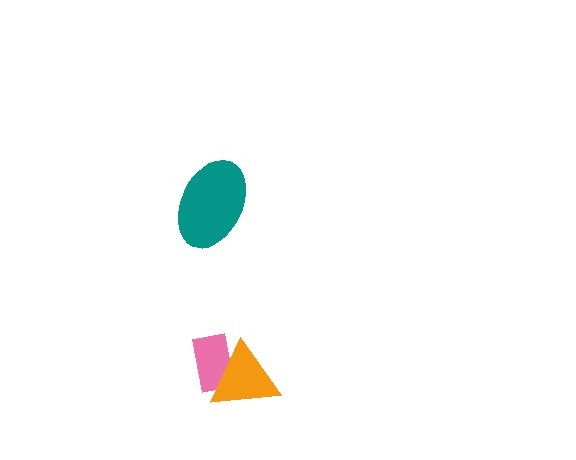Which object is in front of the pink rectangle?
The orange triangle is in front of the pink rectangle.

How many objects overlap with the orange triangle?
1 object overlaps with the orange triangle.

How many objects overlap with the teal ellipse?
0 objects overlap with the teal ellipse.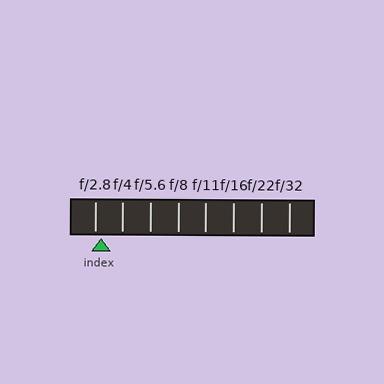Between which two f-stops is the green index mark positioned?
The index mark is between f/2.8 and f/4.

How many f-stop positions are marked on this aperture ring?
There are 8 f-stop positions marked.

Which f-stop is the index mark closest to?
The index mark is closest to f/2.8.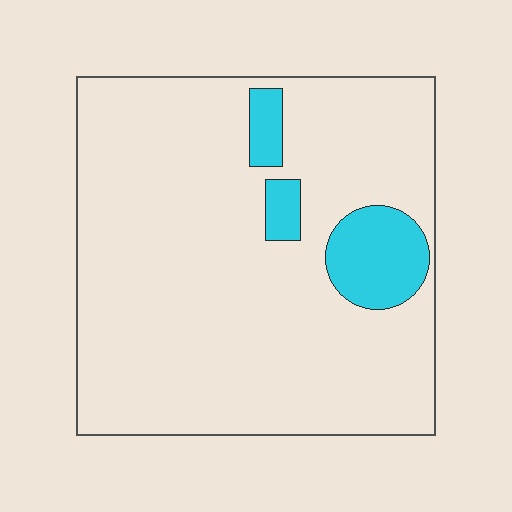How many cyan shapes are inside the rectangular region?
3.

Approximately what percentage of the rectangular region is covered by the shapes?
Approximately 10%.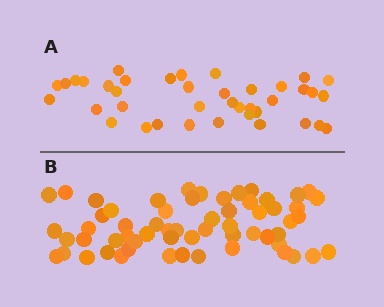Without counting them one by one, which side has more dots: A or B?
Region B (the bottom region) has more dots.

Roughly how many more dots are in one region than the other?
Region B has approximately 20 more dots than region A.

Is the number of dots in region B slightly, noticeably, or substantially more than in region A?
Region B has substantially more. The ratio is roughly 1.5 to 1.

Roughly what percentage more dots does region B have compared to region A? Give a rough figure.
About 55% more.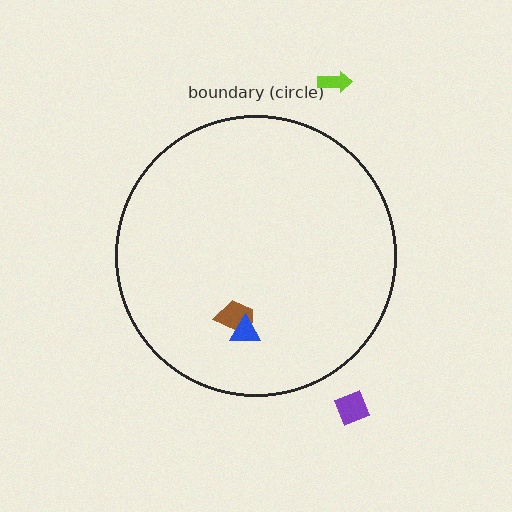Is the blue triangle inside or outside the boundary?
Inside.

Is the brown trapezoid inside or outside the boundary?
Inside.